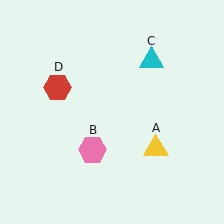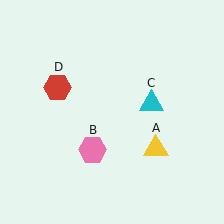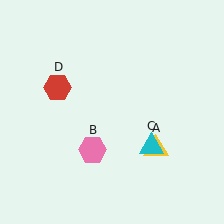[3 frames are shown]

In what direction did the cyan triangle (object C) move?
The cyan triangle (object C) moved down.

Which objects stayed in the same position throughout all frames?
Yellow triangle (object A) and pink hexagon (object B) and red hexagon (object D) remained stationary.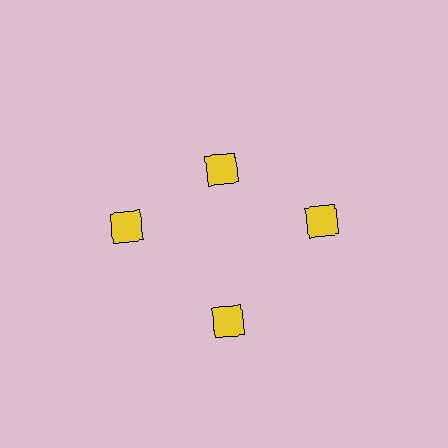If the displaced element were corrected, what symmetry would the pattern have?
It would have 4-fold rotational symmetry — the pattern would map onto itself every 90 degrees.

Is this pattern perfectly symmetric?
No. The 4 yellow diamonds are arranged in a ring, but one element near the 12 o'clock position is pulled inward toward the center, breaking the 4-fold rotational symmetry.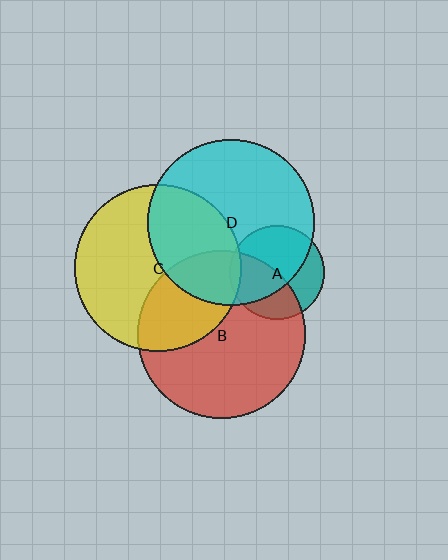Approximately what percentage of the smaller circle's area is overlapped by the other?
Approximately 35%.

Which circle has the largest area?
Circle B (red).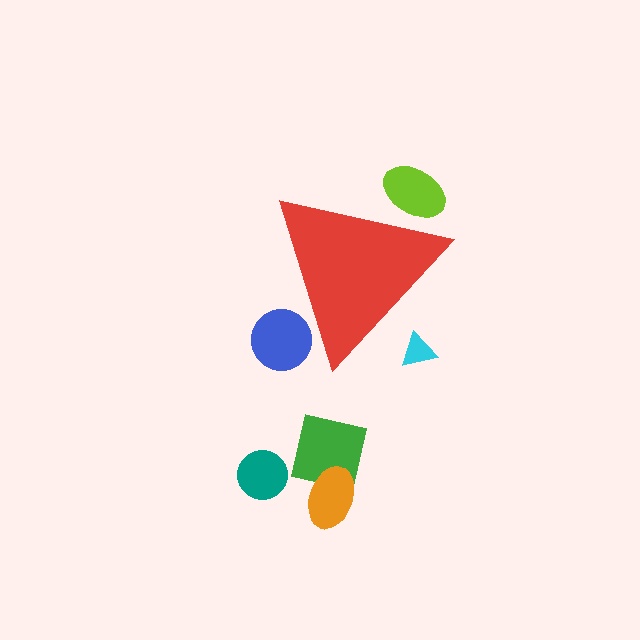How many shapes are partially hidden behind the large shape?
3 shapes are partially hidden.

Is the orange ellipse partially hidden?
No, the orange ellipse is fully visible.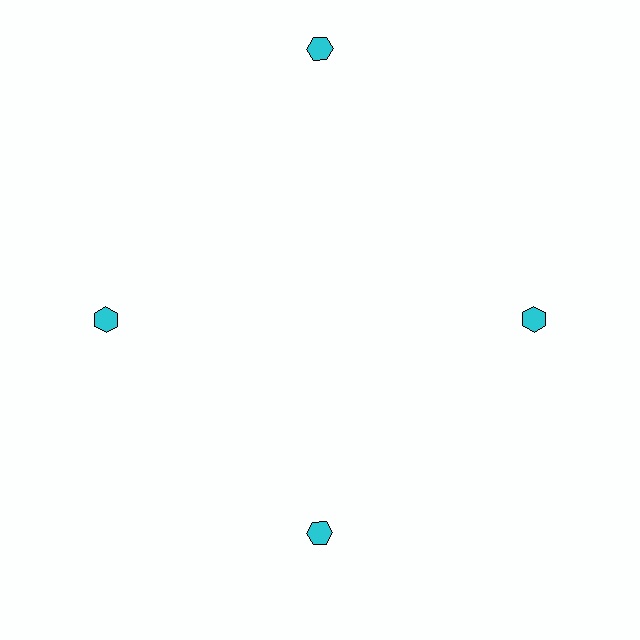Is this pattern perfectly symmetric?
No. The 4 cyan hexagons are arranged in a ring, but one element near the 12 o'clock position is pushed outward from the center, breaking the 4-fold rotational symmetry.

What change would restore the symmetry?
The symmetry would be restored by moving it inward, back onto the ring so that all 4 hexagons sit at equal angles and equal distance from the center.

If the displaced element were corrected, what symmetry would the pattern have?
It would have 4-fold rotational symmetry — the pattern would map onto itself every 90 degrees.